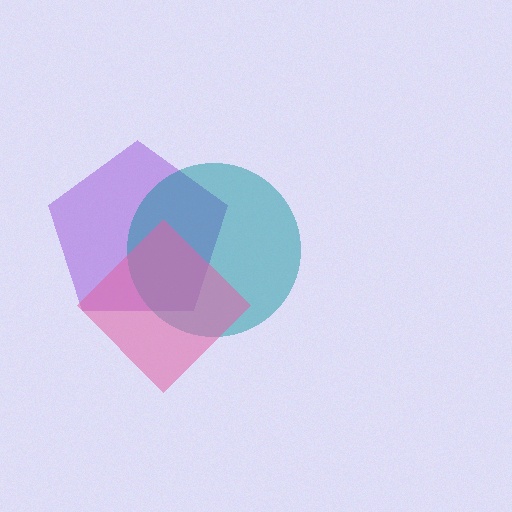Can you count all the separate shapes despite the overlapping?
Yes, there are 3 separate shapes.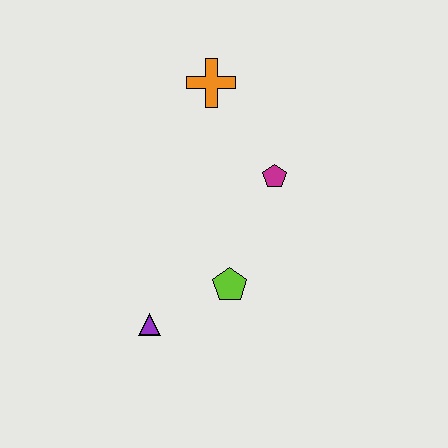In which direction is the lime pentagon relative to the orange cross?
The lime pentagon is below the orange cross.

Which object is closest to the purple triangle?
The lime pentagon is closest to the purple triangle.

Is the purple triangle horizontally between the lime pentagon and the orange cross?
No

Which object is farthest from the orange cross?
The purple triangle is farthest from the orange cross.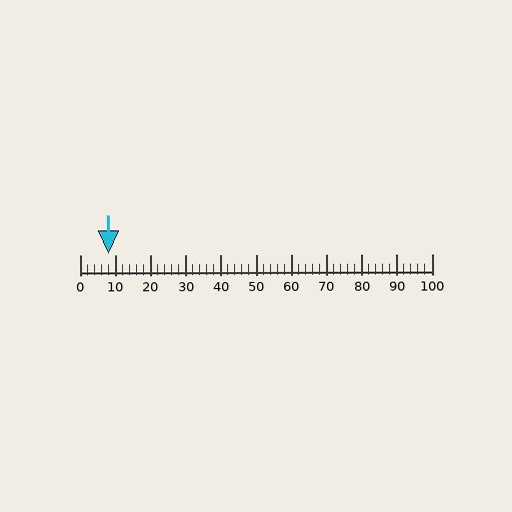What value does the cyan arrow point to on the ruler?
The cyan arrow points to approximately 8.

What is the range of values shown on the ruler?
The ruler shows values from 0 to 100.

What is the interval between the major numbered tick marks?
The major tick marks are spaced 10 units apart.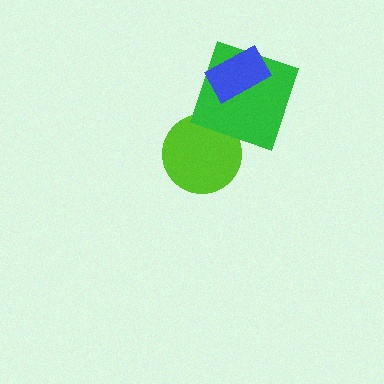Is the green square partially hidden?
Yes, it is partially covered by another shape.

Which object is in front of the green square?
The blue rectangle is in front of the green square.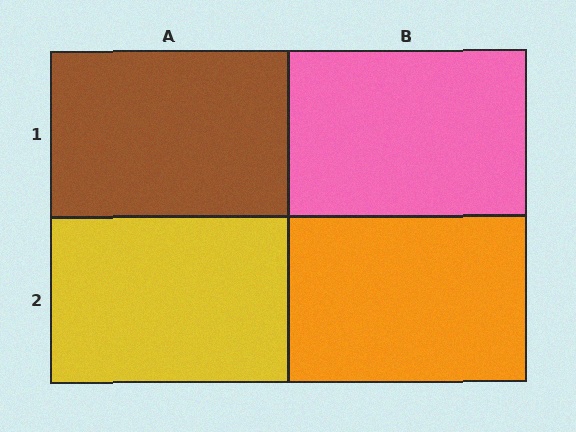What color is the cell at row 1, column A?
Brown.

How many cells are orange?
1 cell is orange.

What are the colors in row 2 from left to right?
Yellow, orange.